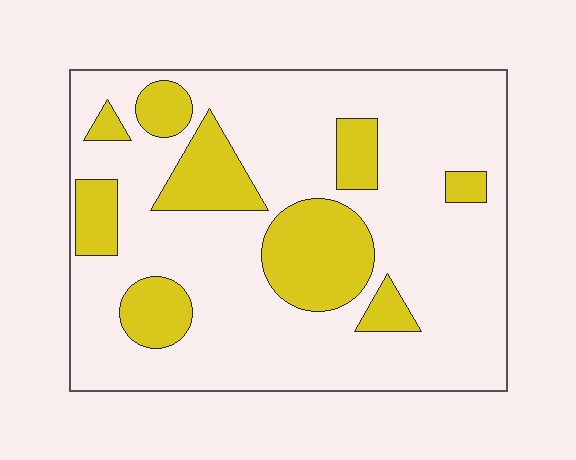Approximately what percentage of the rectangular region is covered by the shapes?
Approximately 25%.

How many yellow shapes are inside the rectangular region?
9.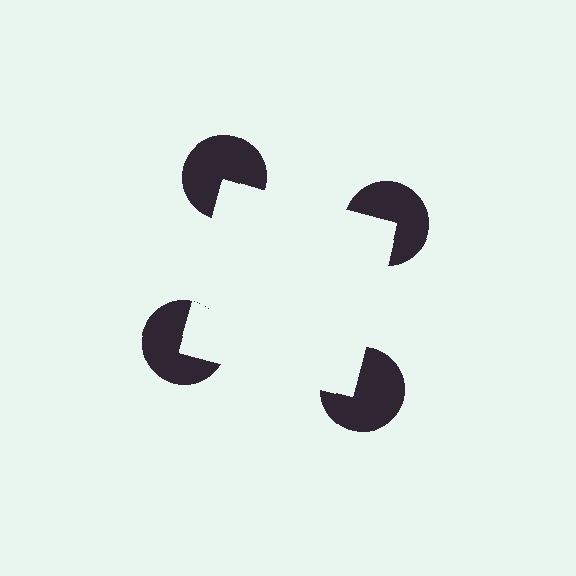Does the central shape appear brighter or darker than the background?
It typically appears slightly brighter than the background, even though no actual brightness change is drawn.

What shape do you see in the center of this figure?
An illusory square — its edges are inferred from the aligned wedge cuts in the pac-man discs, not physically drawn.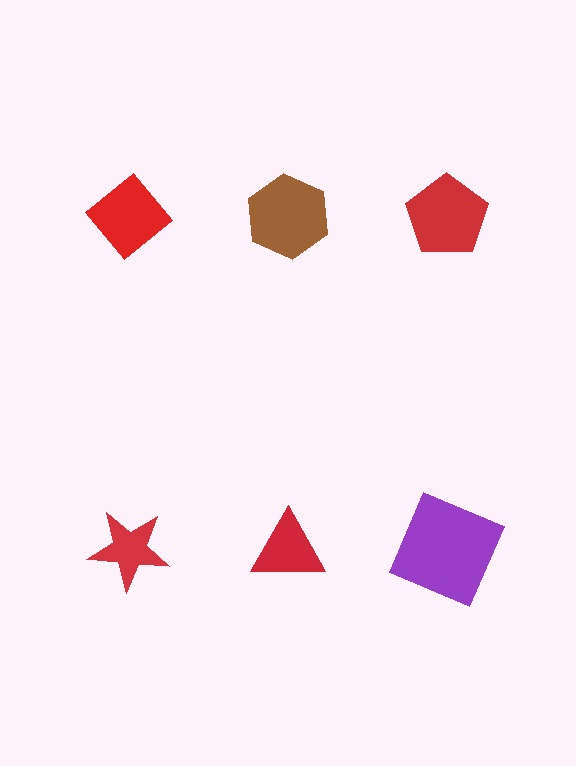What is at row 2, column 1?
A red star.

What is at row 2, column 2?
A red triangle.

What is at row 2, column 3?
A purple square.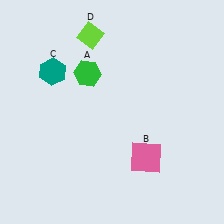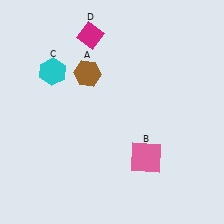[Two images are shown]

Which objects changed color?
A changed from green to brown. C changed from teal to cyan. D changed from lime to magenta.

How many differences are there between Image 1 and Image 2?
There are 3 differences between the two images.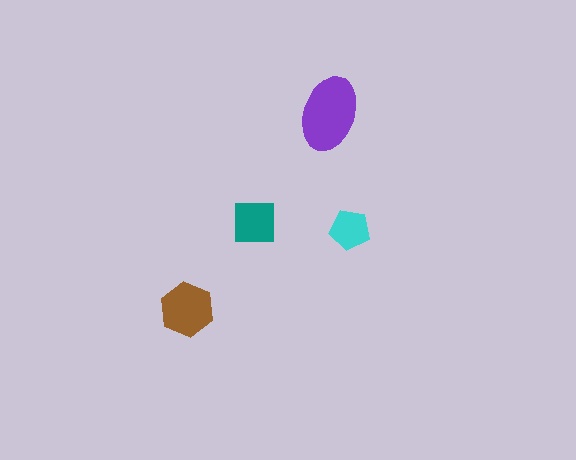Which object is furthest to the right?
The cyan pentagon is rightmost.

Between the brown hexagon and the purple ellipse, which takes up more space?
The purple ellipse.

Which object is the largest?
The purple ellipse.